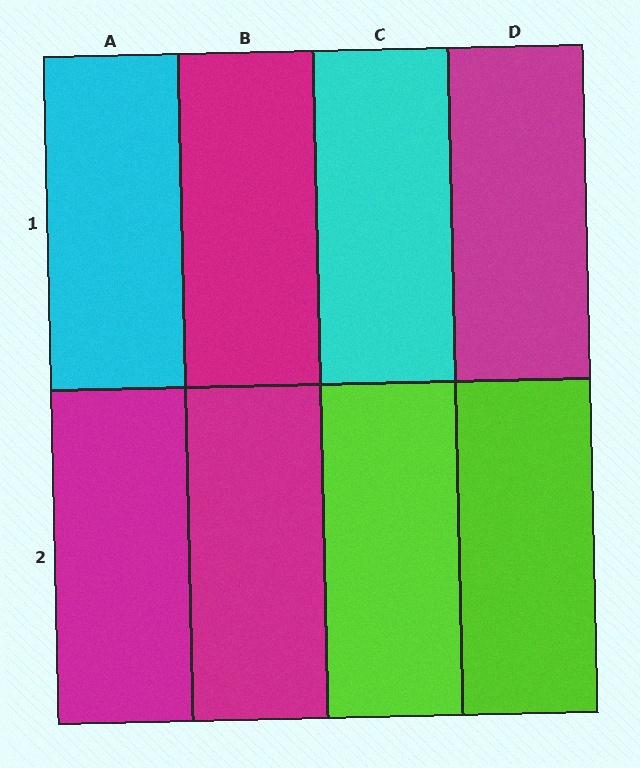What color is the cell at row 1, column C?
Cyan.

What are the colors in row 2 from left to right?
Magenta, magenta, lime, lime.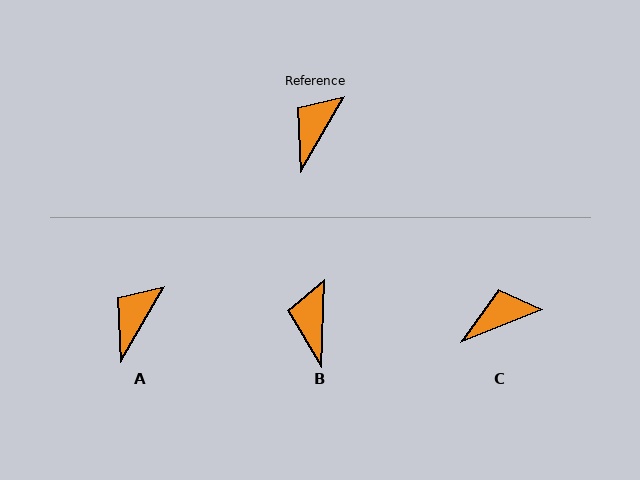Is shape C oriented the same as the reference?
No, it is off by about 39 degrees.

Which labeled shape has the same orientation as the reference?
A.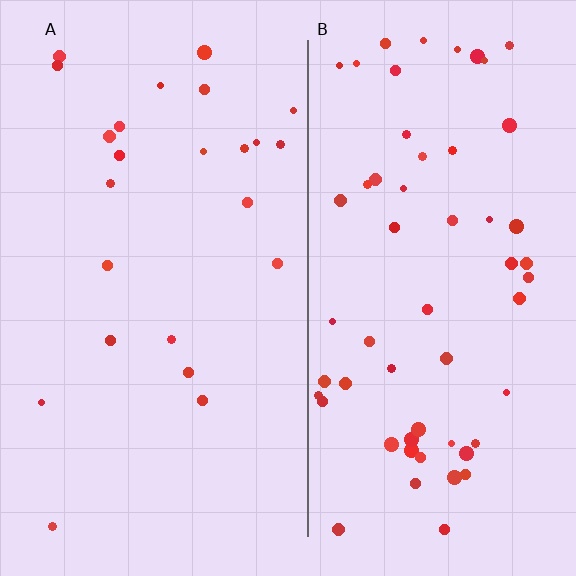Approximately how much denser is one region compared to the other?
Approximately 2.4× — region B over region A.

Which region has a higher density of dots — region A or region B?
B (the right).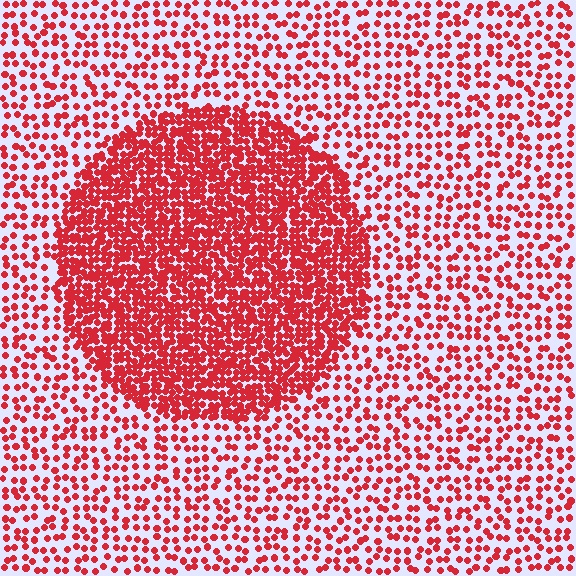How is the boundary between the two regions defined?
The boundary is defined by a change in element density (approximately 2.6x ratio). All elements are the same color, size, and shape.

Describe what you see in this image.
The image contains small red elements arranged at two different densities. A circle-shaped region is visible where the elements are more densely packed than the surrounding area.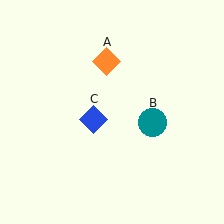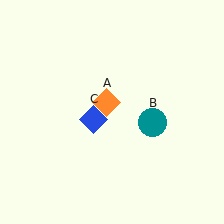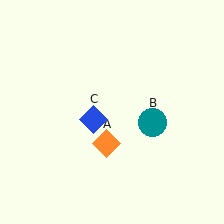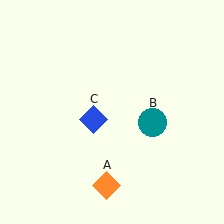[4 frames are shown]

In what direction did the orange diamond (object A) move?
The orange diamond (object A) moved down.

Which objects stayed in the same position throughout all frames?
Teal circle (object B) and blue diamond (object C) remained stationary.